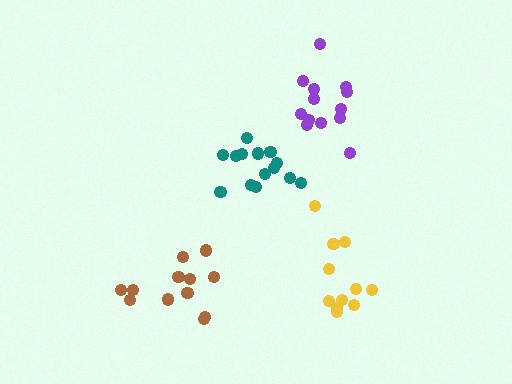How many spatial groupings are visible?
There are 4 spatial groupings.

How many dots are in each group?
Group 1: 13 dots, Group 2: 14 dots, Group 3: 11 dots, Group 4: 12 dots (50 total).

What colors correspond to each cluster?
The clusters are colored: purple, teal, yellow, brown.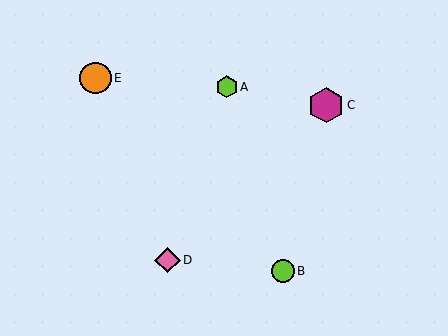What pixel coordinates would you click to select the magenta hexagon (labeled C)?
Click at (326, 105) to select the magenta hexagon C.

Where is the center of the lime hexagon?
The center of the lime hexagon is at (227, 87).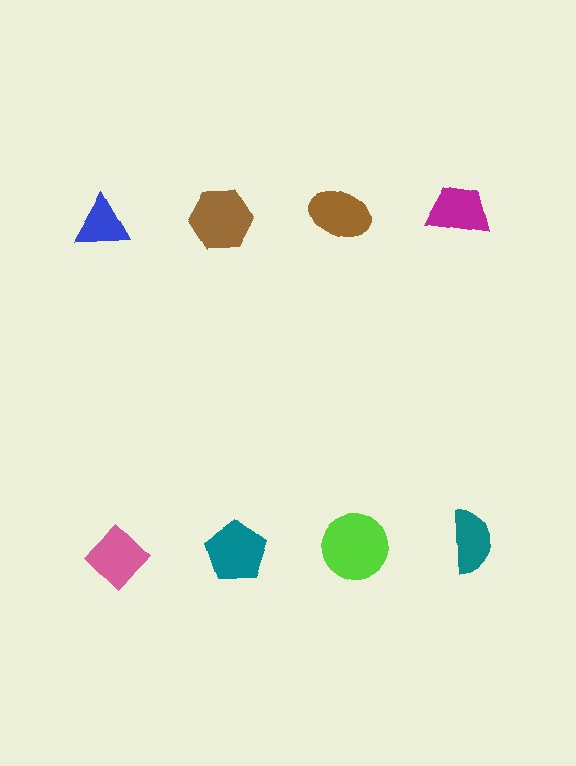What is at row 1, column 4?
A magenta trapezoid.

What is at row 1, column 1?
A blue triangle.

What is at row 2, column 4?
A teal semicircle.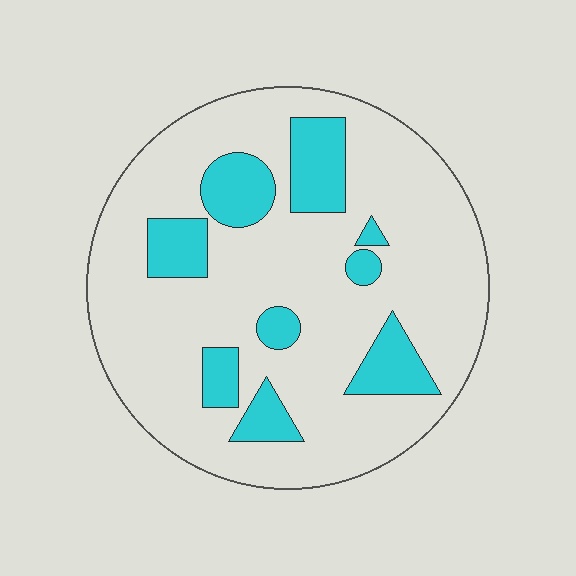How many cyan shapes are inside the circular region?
9.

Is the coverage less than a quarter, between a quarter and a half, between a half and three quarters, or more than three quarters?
Less than a quarter.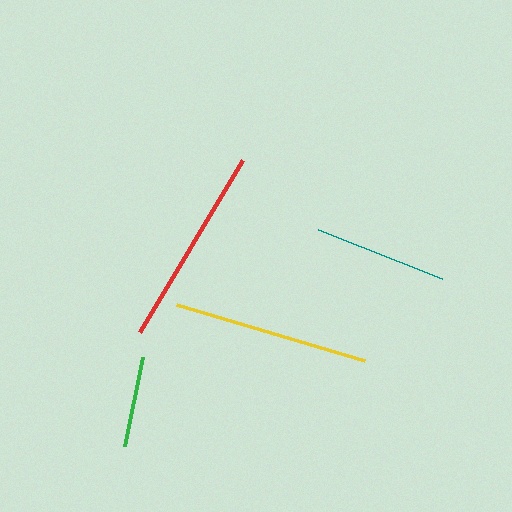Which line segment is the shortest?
The green line is the shortest at approximately 91 pixels.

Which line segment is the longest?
The red line is the longest at approximately 200 pixels.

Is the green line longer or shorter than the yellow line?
The yellow line is longer than the green line.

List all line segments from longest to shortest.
From longest to shortest: red, yellow, teal, green.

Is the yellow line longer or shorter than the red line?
The red line is longer than the yellow line.